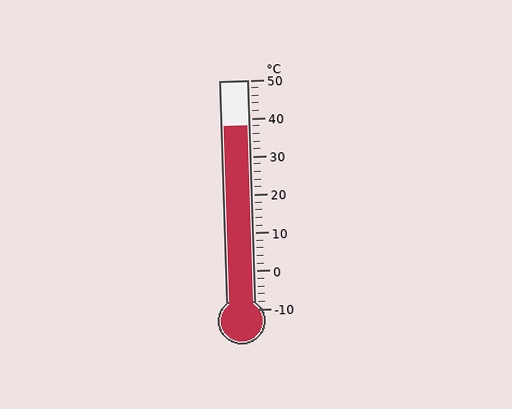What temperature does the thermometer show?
The thermometer shows approximately 38°C.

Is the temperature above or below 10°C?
The temperature is above 10°C.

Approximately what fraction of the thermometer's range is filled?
The thermometer is filled to approximately 80% of its range.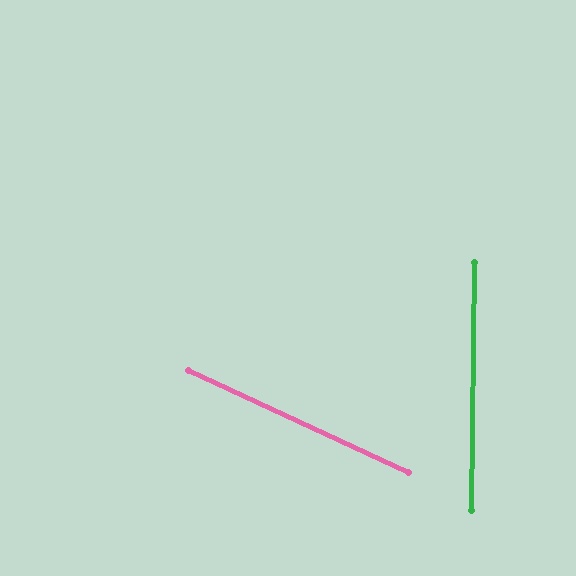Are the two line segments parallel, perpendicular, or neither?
Neither parallel nor perpendicular — they differ by about 66°.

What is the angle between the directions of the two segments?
Approximately 66 degrees.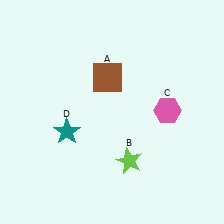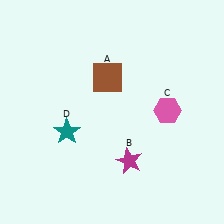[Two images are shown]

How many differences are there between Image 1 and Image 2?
There is 1 difference between the two images.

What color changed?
The star (B) changed from lime in Image 1 to magenta in Image 2.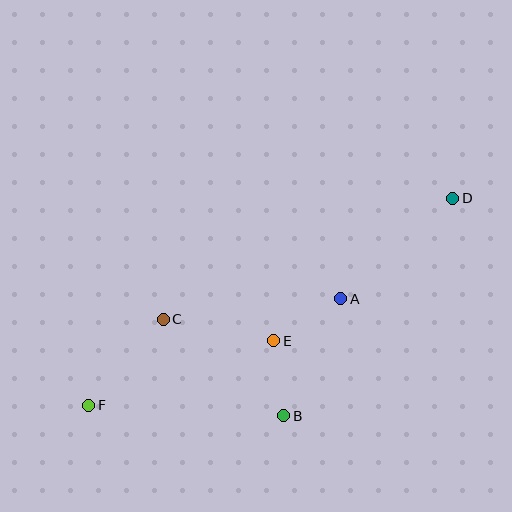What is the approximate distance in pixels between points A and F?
The distance between A and F is approximately 273 pixels.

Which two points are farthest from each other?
Points D and F are farthest from each other.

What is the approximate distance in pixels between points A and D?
The distance between A and D is approximately 151 pixels.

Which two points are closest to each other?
Points B and E are closest to each other.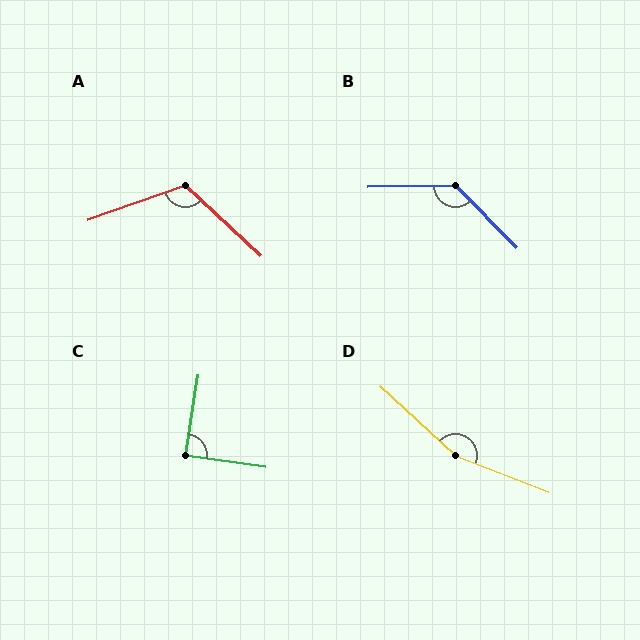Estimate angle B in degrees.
Approximately 134 degrees.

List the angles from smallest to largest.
C (89°), A (117°), B (134°), D (159°).